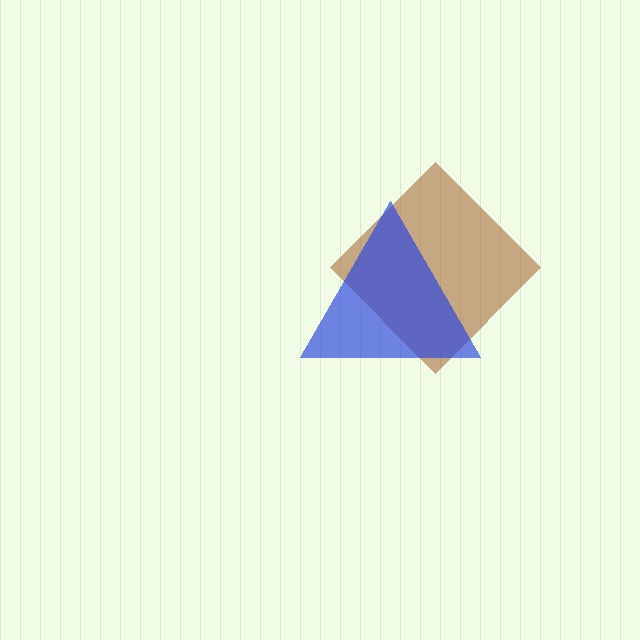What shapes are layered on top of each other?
The layered shapes are: a brown diamond, a blue triangle.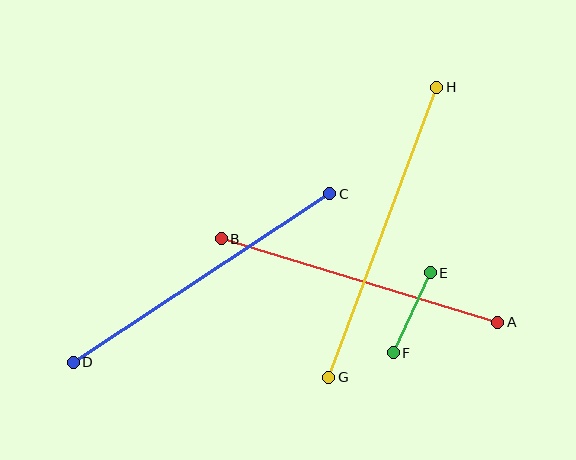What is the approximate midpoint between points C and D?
The midpoint is at approximately (202, 278) pixels.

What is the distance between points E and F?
The distance is approximately 88 pixels.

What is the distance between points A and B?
The distance is approximately 289 pixels.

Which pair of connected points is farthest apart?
Points G and H are farthest apart.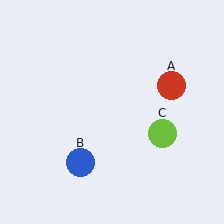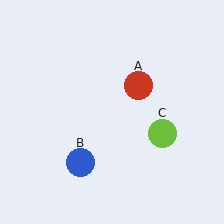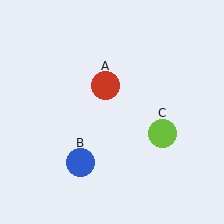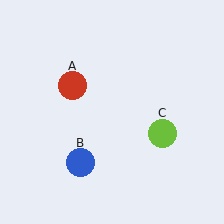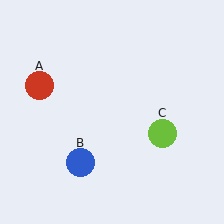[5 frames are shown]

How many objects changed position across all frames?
1 object changed position: red circle (object A).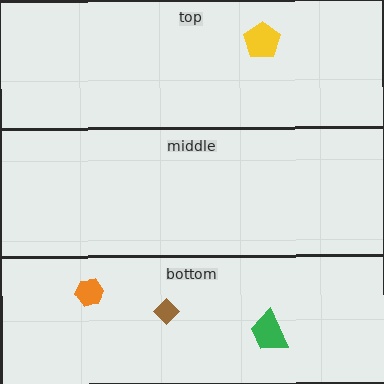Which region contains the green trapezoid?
The bottom region.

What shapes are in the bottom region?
The brown diamond, the green trapezoid, the orange hexagon.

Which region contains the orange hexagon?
The bottom region.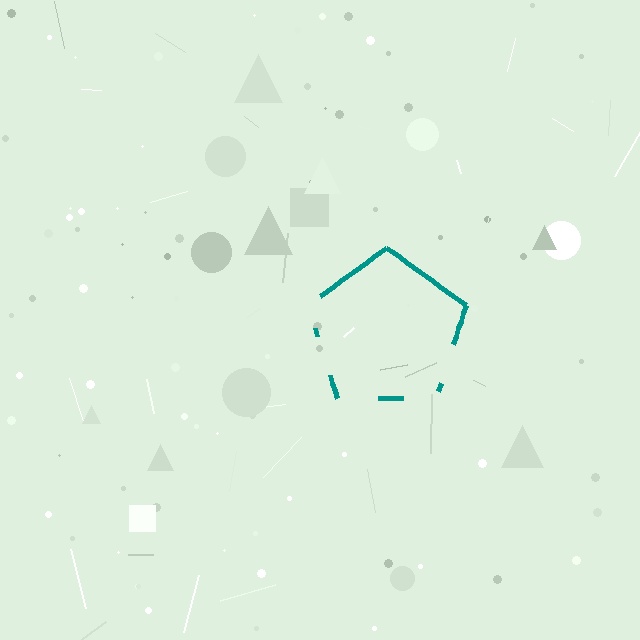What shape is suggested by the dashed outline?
The dashed outline suggests a pentagon.